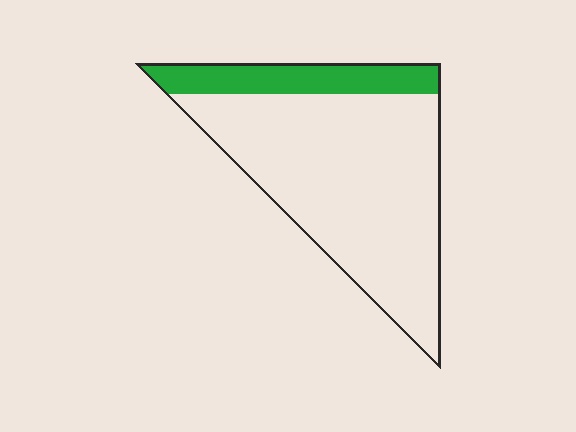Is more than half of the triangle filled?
No.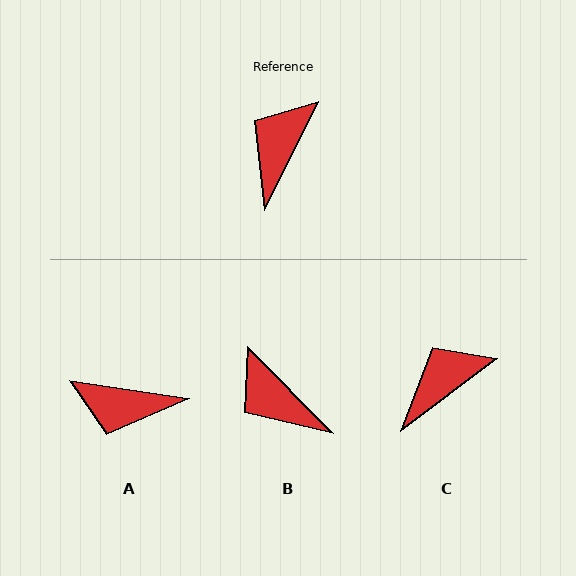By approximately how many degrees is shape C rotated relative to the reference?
Approximately 27 degrees clockwise.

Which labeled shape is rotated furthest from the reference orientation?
A, about 108 degrees away.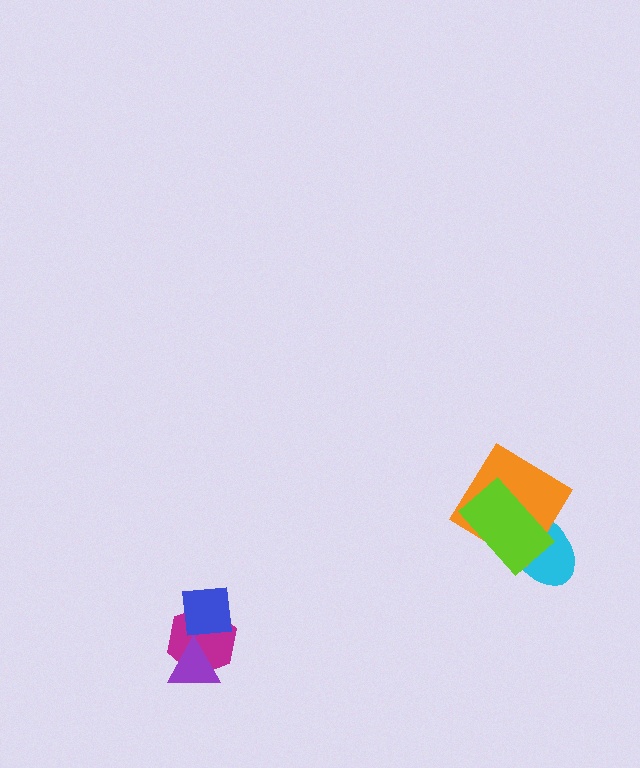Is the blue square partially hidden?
No, no other shape covers it.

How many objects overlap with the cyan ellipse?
2 objects overlap with the cyan ellipse.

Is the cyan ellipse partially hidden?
Yes, it is partially covered by another shape.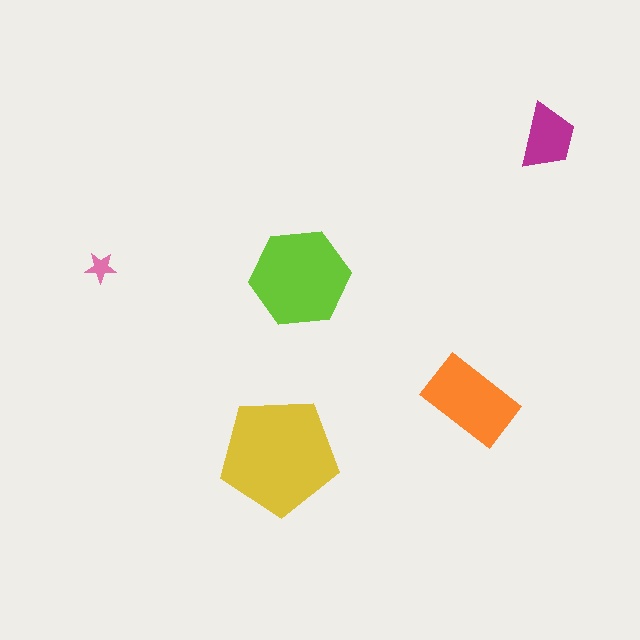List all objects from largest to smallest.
The yellow pentagon, the lime hexagon, the orange rectangle, the magenta trapezoid, the pink star.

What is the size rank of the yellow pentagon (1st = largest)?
1st.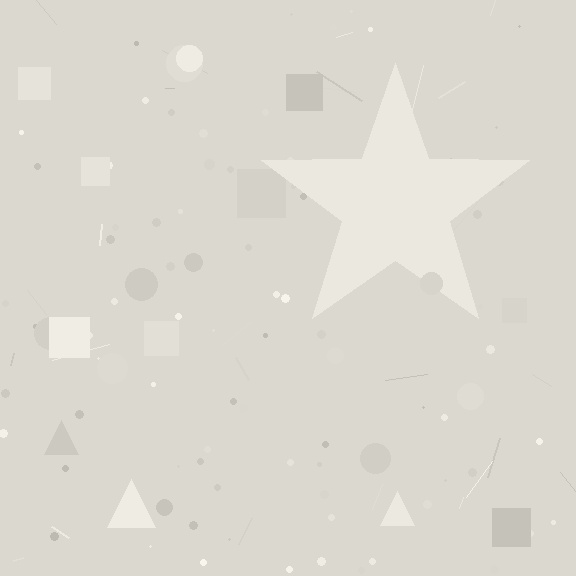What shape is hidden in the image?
A star is hidden in the image.